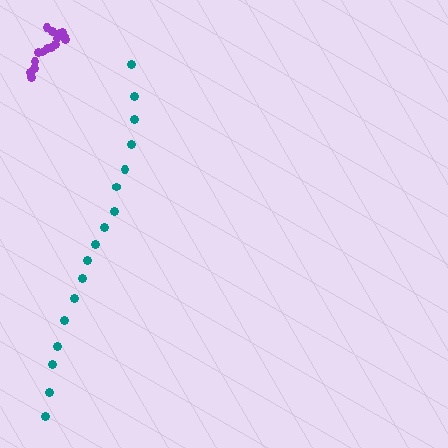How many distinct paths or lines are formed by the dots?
There are 2 distinct paths.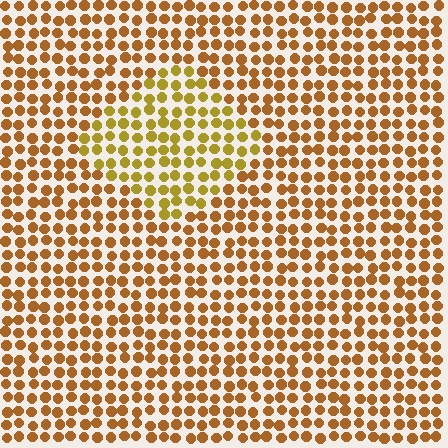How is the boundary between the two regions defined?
The boundary is defined purely by a slight shift in hue (about 24 degrees). Spacing, size, and orientation are identical on both sides.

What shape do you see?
I see a diamond.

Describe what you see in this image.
The image is filled with small brown elements in a uniform arrangement. A diamond-shaped region is visible where the elements are tinted to a slightly different hue, forming a subtle color boundary.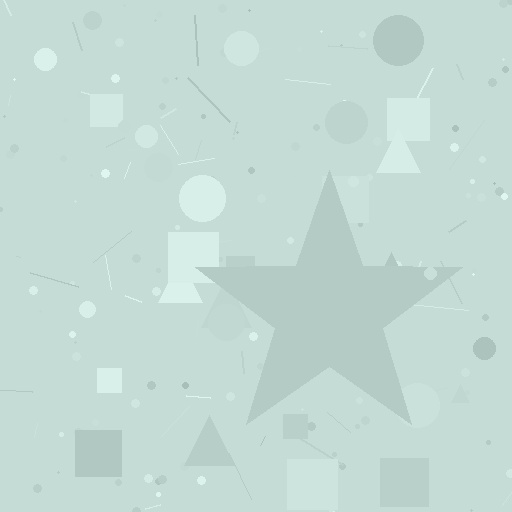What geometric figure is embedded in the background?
A star is embedded in the background.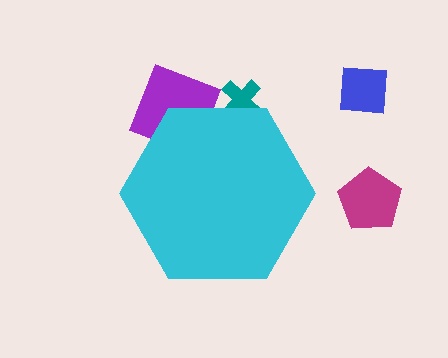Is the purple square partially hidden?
Yes, the purple square is partially hidden behind the cyan hexagon.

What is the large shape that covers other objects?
A cyan hexagon.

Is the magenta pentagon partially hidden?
No, the magenta pentagon is fully visible.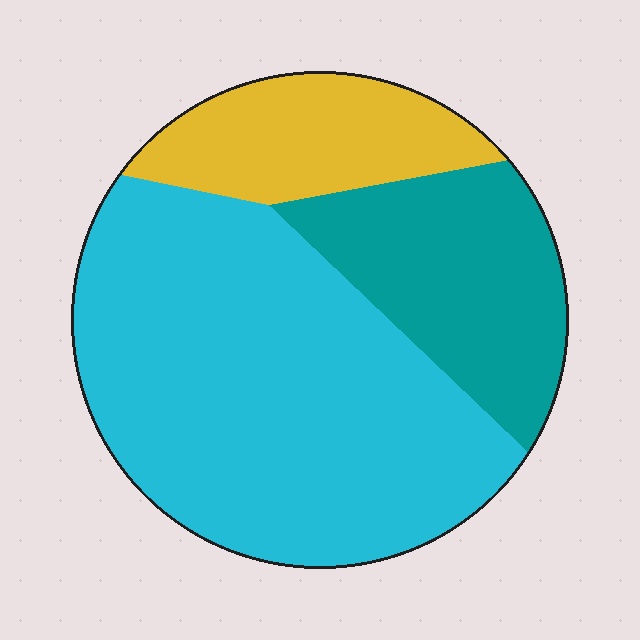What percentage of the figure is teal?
Teal takes up about one quarter (1/4) of the figure.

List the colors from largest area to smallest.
From largest to smallest: cyan, teal, yellow.